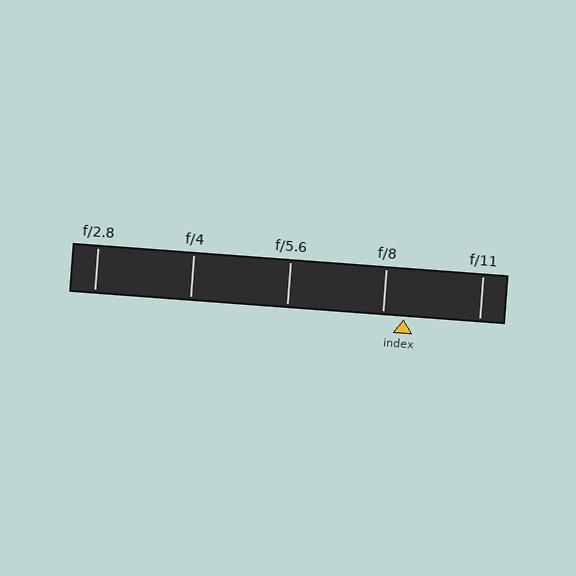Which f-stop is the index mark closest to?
The index mark is closest to f/8.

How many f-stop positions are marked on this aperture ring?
There are 5 f-stop positions marked.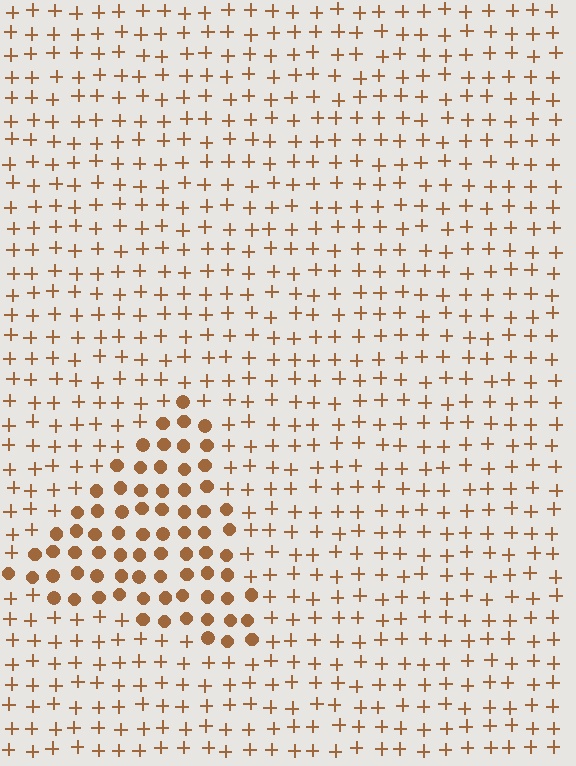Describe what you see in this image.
The image is filled with small brown elements arranged in a uniform grid. A triangle-shaped region contains circles, while the surrounding area contains plus signs. The boundary is defined purely by the change in element shape.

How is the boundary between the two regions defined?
The boundary is defined by a change in element shape: circles inside vs. plus signs outside. All elements share the same color and spacing.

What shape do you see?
I see a triangle.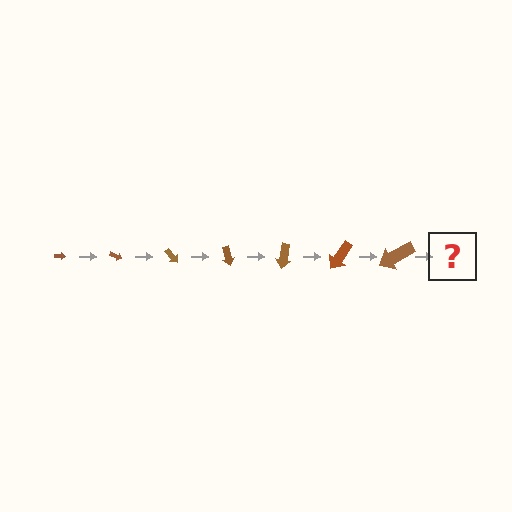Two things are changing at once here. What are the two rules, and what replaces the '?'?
The two rules are that the arrow grows larger each step and it rotates 25 degrees each step. The '?' should be an arrow, larger than the previous one and rotated 175 degrees from the start.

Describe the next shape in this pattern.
It should be an arrow, larger than the previous one and rotated 175 degrees from the start.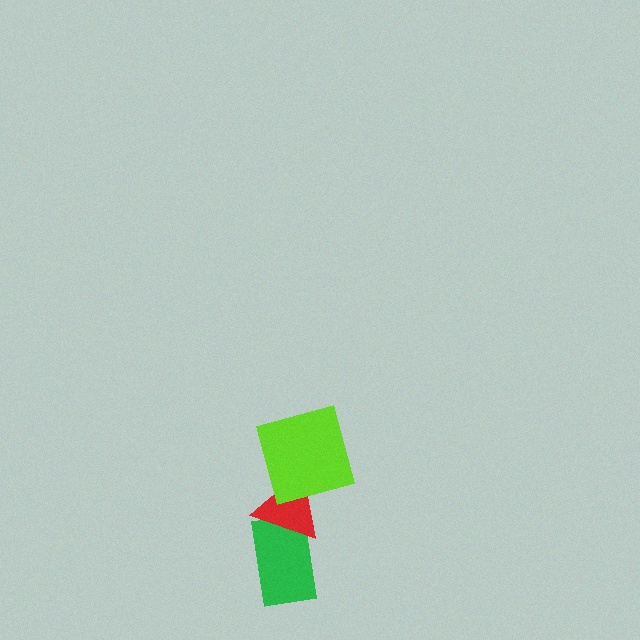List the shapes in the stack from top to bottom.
From top to bottom: the lime square, the red triangle, the green rectangle.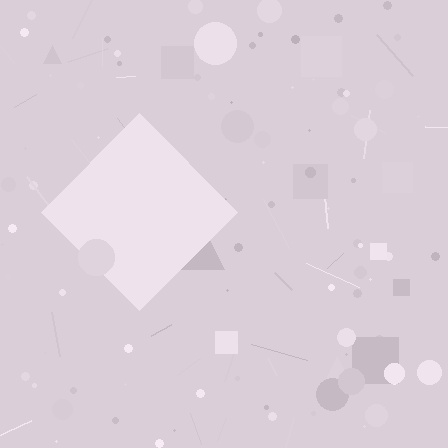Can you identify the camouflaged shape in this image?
The camouflaged shape is a diamond.